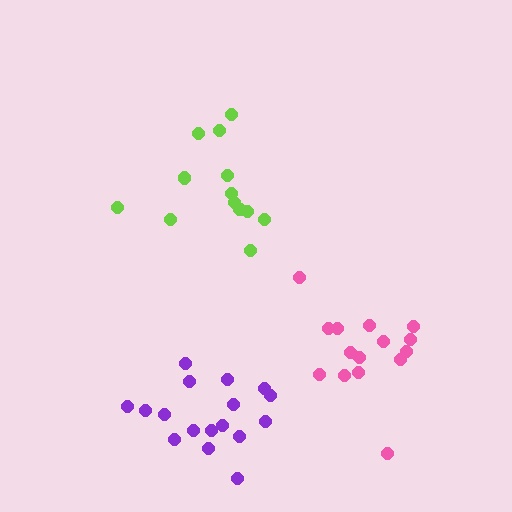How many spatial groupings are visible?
There are 3 spatial groupings.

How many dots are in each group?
Group 1: 13 dots, Group 2: 15 dots, Group 3: 17 dots (45 total).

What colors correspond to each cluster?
The clusters are colored: lime, pink, purple.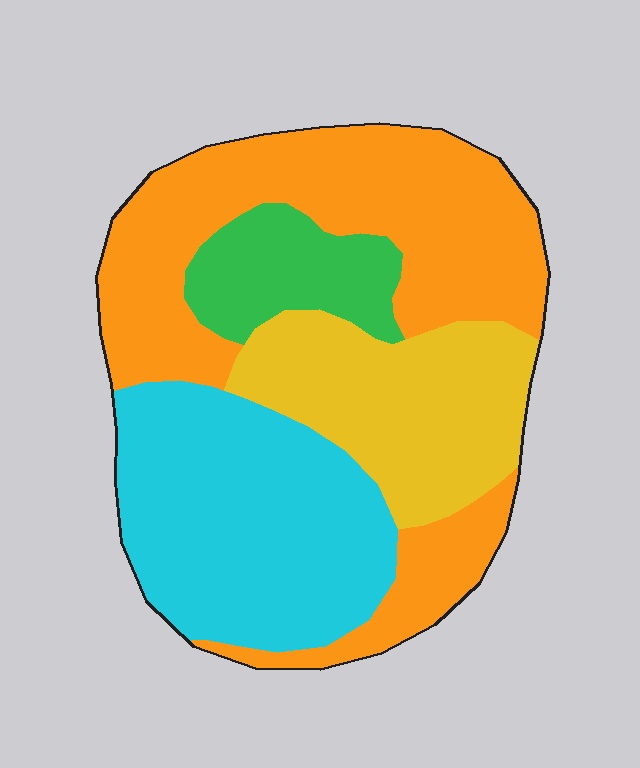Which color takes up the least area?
Green, at roughly 10%.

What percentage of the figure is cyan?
Cyan takes up between a quarter and a half of the figure.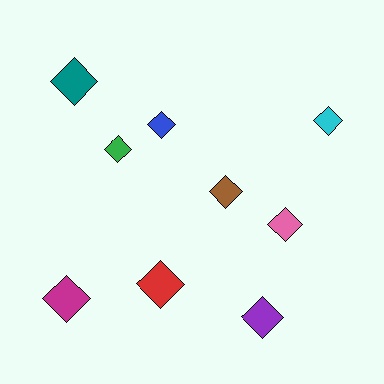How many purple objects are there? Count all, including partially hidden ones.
There is 1 purple object.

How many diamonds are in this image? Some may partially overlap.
There are 9 diamonds.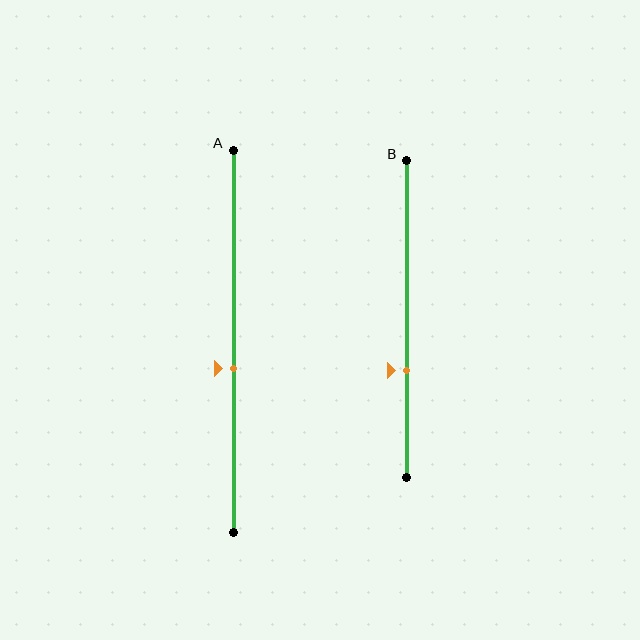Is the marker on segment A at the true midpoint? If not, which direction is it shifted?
No, the marker on segment A is shifted downward by about 7% of the segment length.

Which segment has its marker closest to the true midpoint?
Segment A has its marker closest to the true midpoint.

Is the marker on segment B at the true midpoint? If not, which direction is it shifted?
No, the marker on segment B is shifted downward by about 16% of the segment length.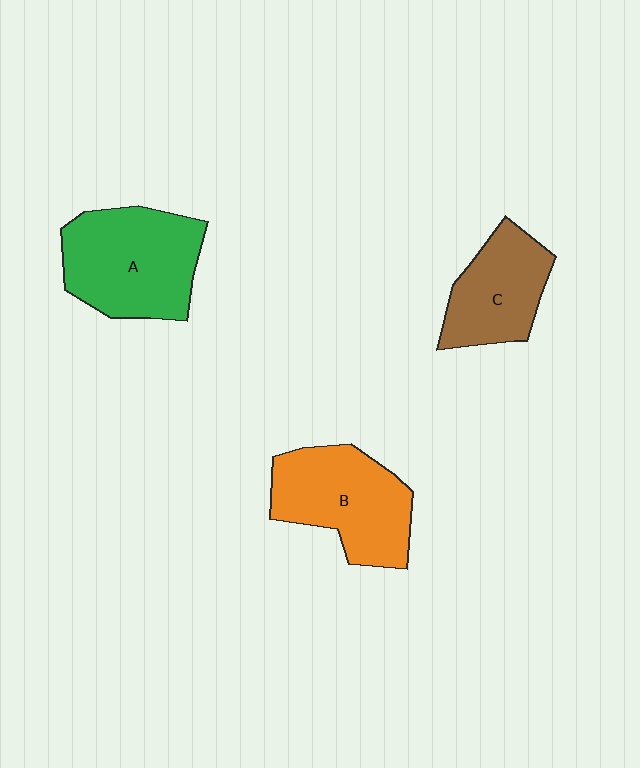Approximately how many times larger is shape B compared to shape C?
Approximately 1.3 times.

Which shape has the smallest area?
Shape C (brown).